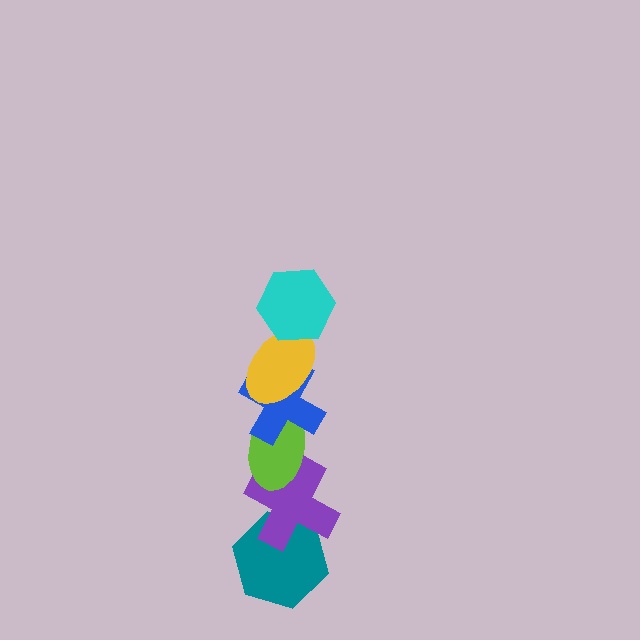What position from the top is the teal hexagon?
The teal hexagon is 6th from the top.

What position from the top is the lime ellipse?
The lime ellipse is 4th from the top.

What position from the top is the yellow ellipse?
The yellow ellipse is 2nd from the top.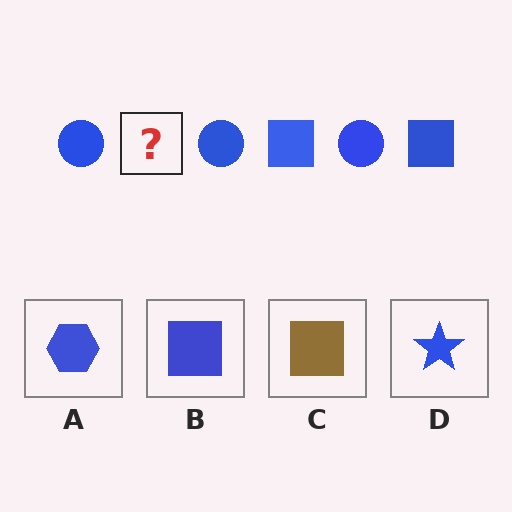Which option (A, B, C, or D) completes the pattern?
B.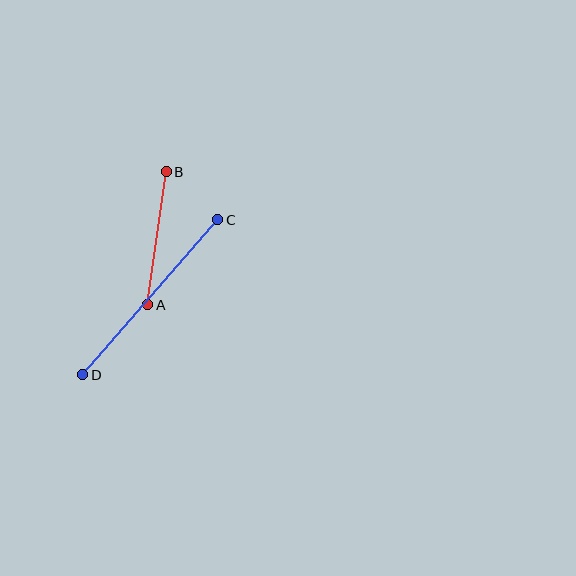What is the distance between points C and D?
The distance is approximately 205 pixels.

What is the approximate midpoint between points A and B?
The midpoint is at approximately (157, 238) pixels.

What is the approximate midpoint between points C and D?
The midpoint is at approximately (150, 297) pixels.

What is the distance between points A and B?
The distance is approximately 134 pixels.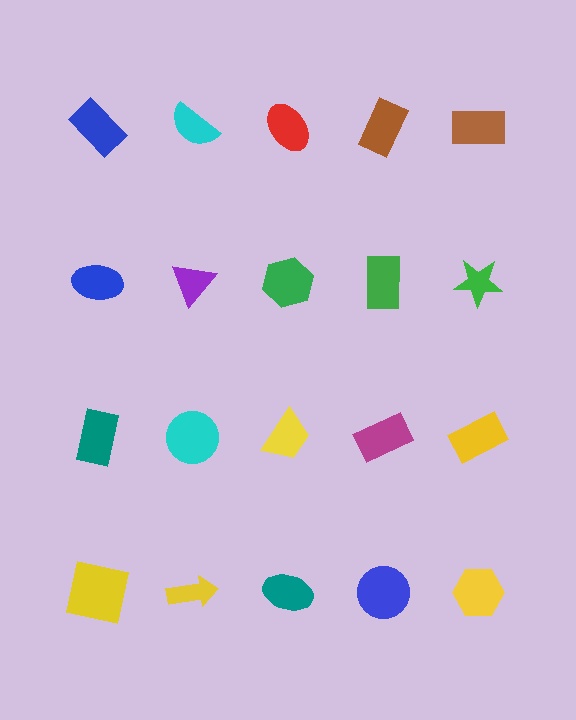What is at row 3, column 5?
A yellow rectangle.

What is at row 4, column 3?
A teal ellipse.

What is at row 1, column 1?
A blue rectangle.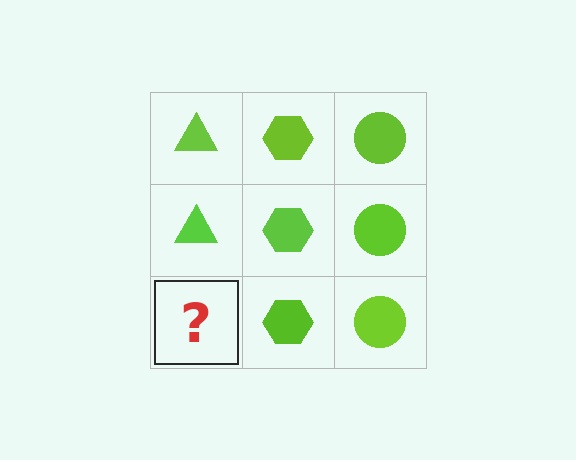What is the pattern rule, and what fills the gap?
The rule is that each column has a consistent shape. The gap should be filled with a lime triangle.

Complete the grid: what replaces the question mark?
The question mark should be replaced with a lime triangle.